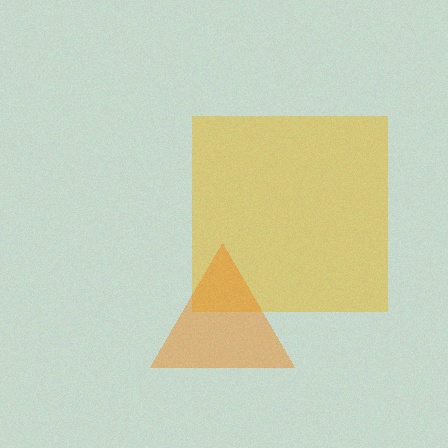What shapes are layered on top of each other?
The layered shapes are: a yellow square, an orange triangle.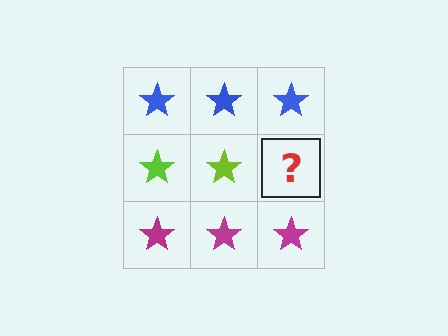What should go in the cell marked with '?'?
The missing cell should contain a lime star.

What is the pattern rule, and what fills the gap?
The rule is that each row has a consistent color. The gap should be filled with a lime star.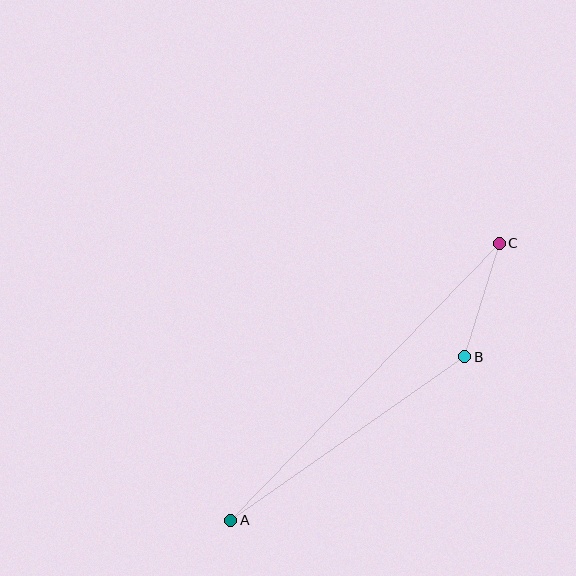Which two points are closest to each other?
Points B and C are closest to each other.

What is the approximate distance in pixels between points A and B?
The distance between A and B is approximately 285 pixels.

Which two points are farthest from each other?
Points A and C are farthest from each other.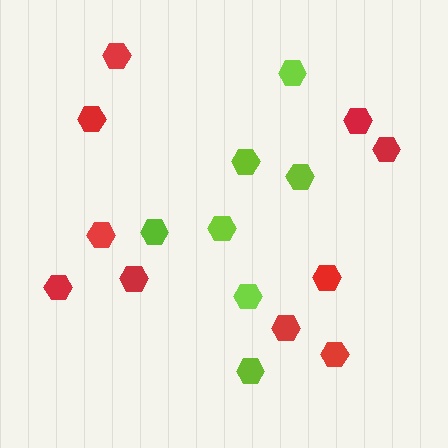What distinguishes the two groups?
There are 2 groups: one group of red hexagons (10) and one group of lime hexagons (7).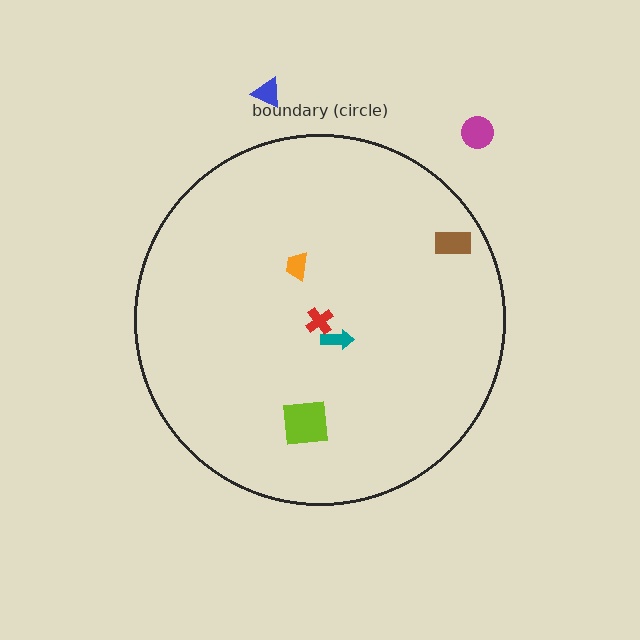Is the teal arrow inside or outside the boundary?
Inside.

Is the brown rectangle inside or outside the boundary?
Inside.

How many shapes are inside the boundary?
5 inside, 2 outside.